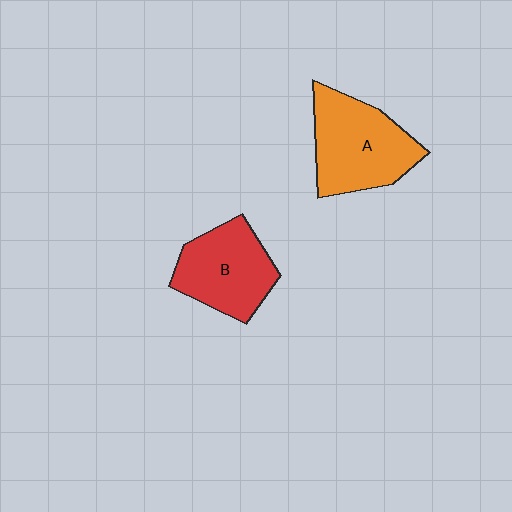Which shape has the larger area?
Shape A (orange).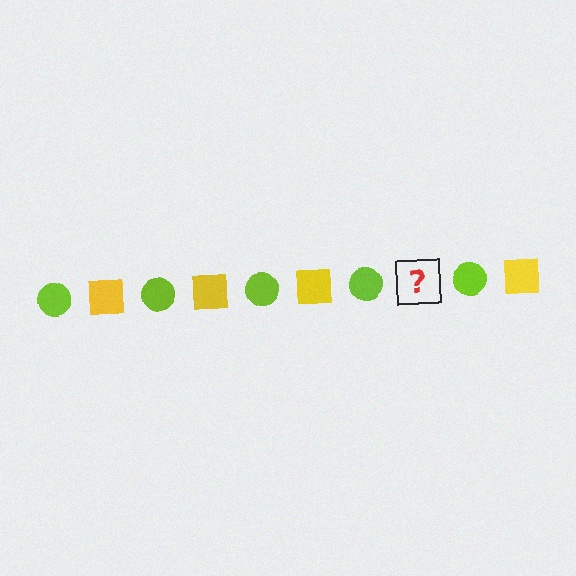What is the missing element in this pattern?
The missing element is a yellow square.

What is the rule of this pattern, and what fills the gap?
The rule is that the pattern alternates between lime circle and yellow square. The gap should be filled with a yellow square.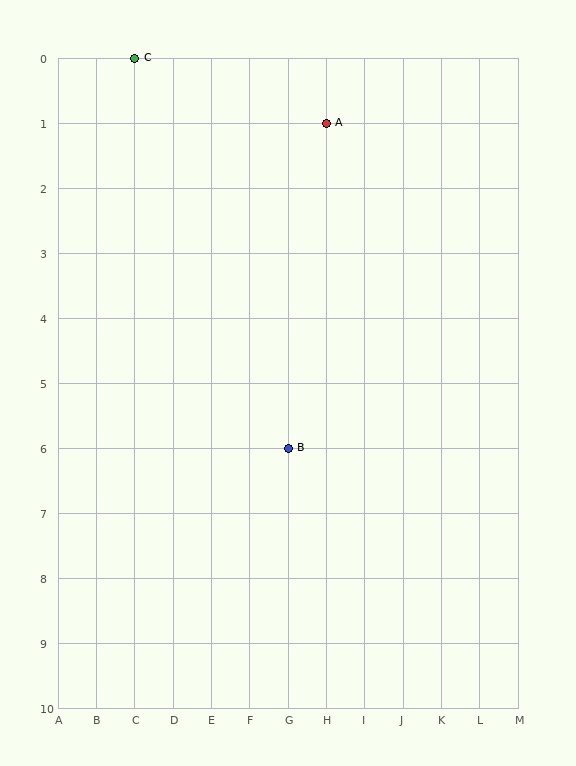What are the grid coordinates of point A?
Point A is at grid coordinates (H, 1).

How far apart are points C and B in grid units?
Points C and B are 4 columns and 6 rows apart (about 7.2 grid units diagonally).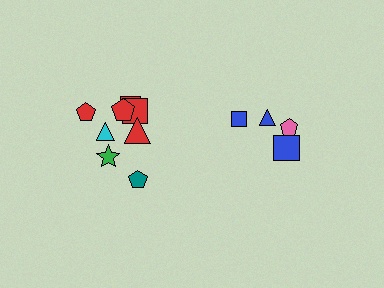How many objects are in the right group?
There are 4 objects.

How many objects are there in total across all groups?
There are 12 objects.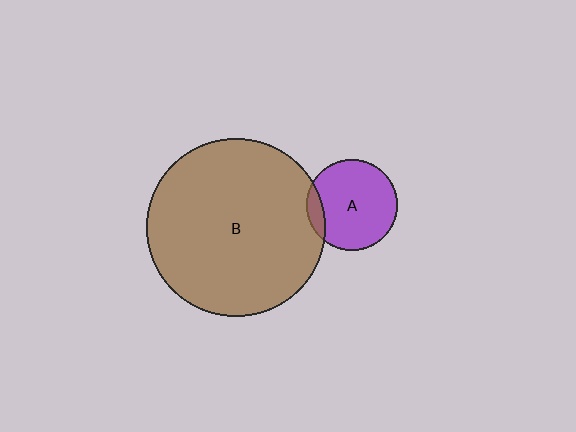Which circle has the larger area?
Circle B (brown).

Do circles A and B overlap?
Yes.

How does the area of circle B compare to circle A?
Approximately 3.8 times.